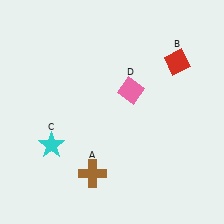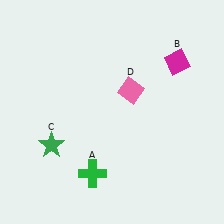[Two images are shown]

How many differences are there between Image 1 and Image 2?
There are 3 differences between the two images.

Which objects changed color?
A changed from brown to green. B changed from red to magenta. C changed from cyan to green.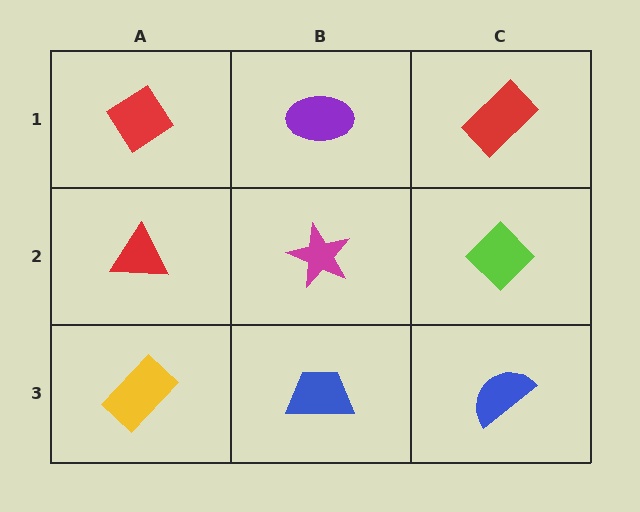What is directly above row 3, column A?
A red triangle.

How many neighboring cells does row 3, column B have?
3.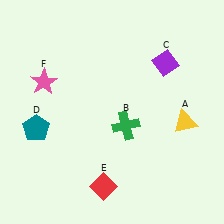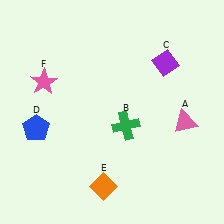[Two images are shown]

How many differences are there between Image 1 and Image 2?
There are 3 differences between the two images.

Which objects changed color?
A changed from yellow to pink. D changed from teal to blue. E changed from red to orange.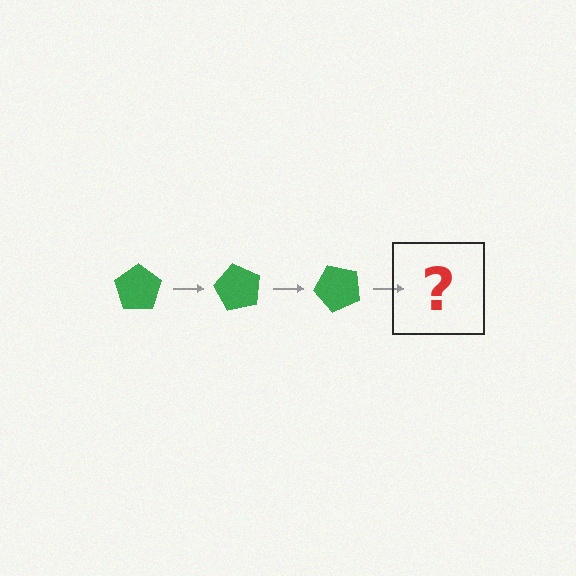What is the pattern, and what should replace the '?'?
The pattern is that the pentagon rotates 60 degrees each step. The '?' should be a green pentagon rotated 180 degrees.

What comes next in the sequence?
The next element should be a green pentagon rotated 180 degrees.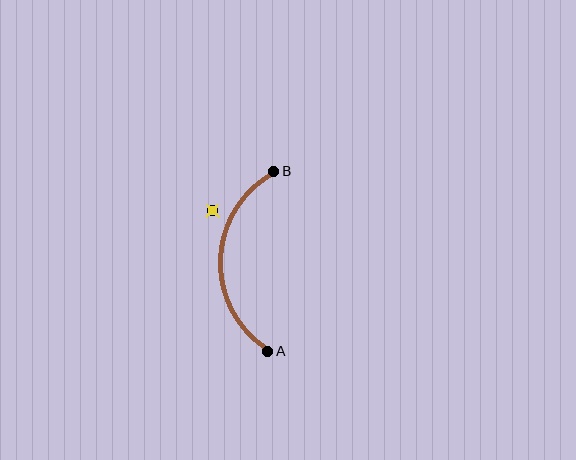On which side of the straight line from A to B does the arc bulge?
The arc bulges to the left of the straight line connecting A and B.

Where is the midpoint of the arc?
The arc midpoint is the point on the curve farthest from the straight line joining A and B. It sits to the left of that line.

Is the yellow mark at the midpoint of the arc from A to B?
No — the yellow mark does not lie on the arc at all. It sits slightly outside the curve.